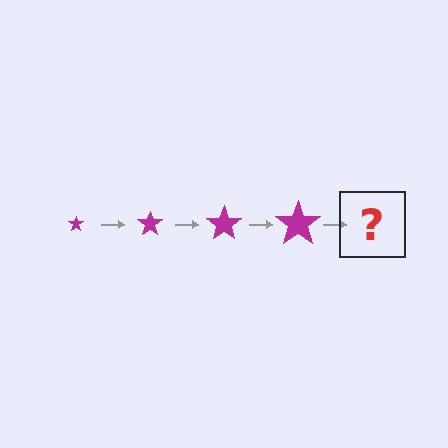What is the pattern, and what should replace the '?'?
The pattern is that the star gets progressively larger each step. The '?' should be a magenta star, larger than the previous one.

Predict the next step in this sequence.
The next step is a magenta star, larger than the previous one.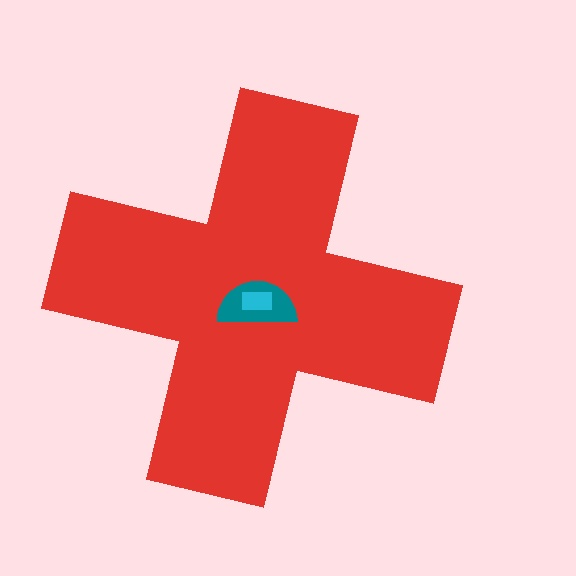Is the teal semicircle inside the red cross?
Yes.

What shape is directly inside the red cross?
The teal semicircle.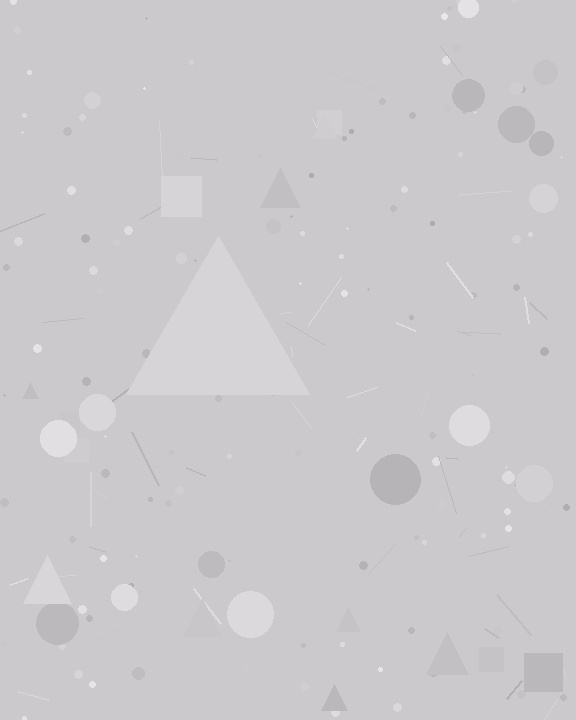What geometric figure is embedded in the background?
A triangle is embedded in the background.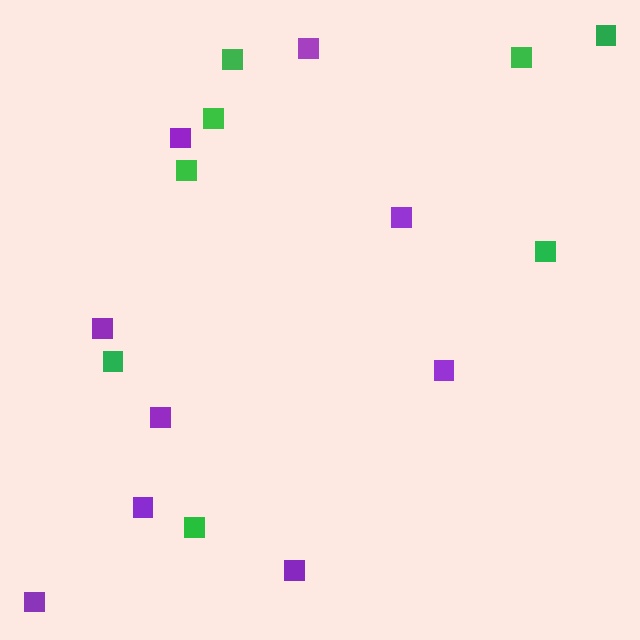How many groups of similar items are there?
There are 2 groups: one group of purple squares (9) and one group of green squares (8).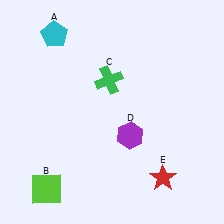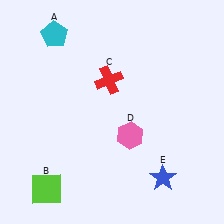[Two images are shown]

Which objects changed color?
C changed from green to red. D changed from purple to pink. E changed from red to blue.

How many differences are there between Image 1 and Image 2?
There are 3 differences between the two images.